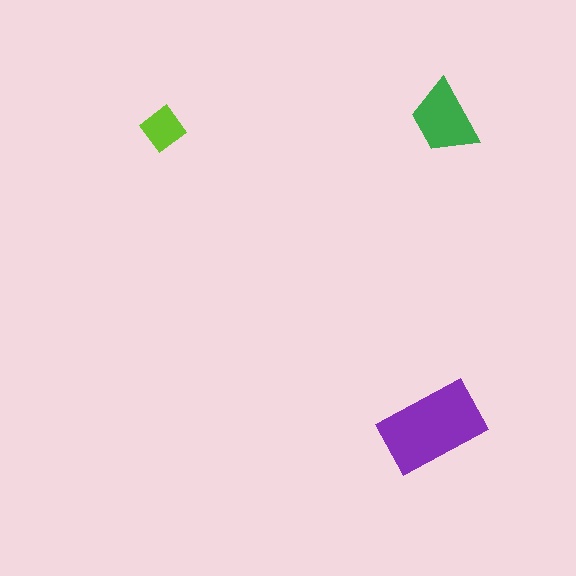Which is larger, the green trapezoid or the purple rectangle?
The purple rectangle.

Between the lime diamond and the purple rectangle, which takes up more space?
The purple rectangle.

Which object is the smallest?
The lime diamond.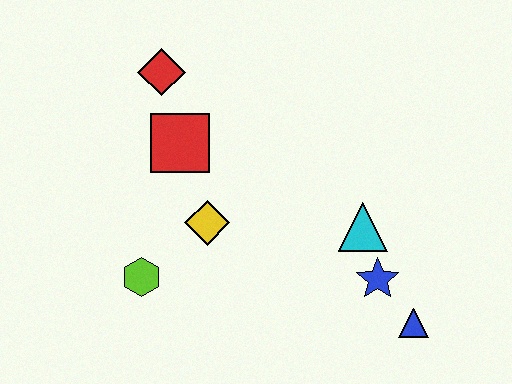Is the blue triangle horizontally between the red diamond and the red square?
No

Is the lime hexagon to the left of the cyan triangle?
Yes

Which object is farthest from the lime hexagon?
The blue triangle is farthest from the lime hexagon.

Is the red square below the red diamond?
Yes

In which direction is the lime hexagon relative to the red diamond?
The lime hexagon is below the red diamond.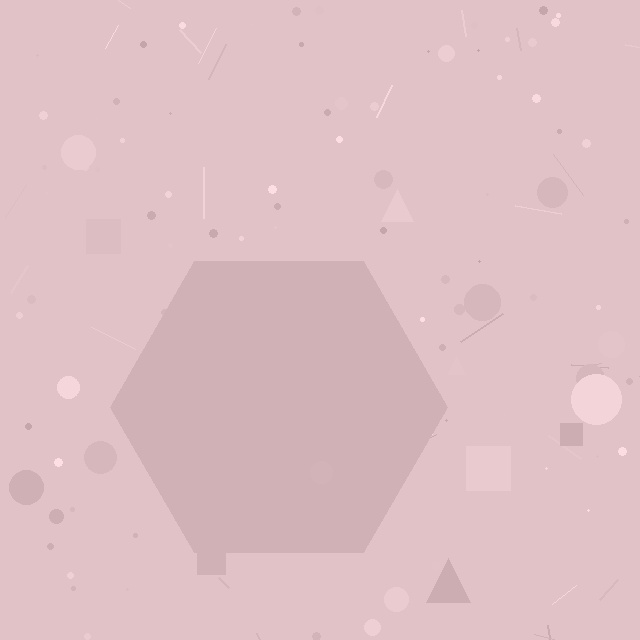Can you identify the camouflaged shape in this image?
The camouflaged shape is a hexagon.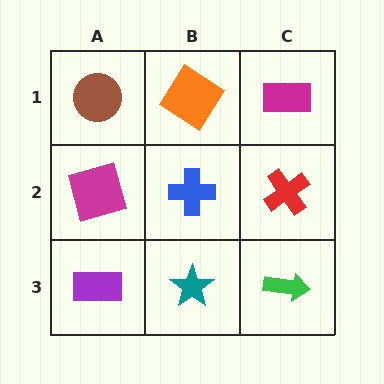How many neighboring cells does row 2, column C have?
3.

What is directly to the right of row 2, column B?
A red cross.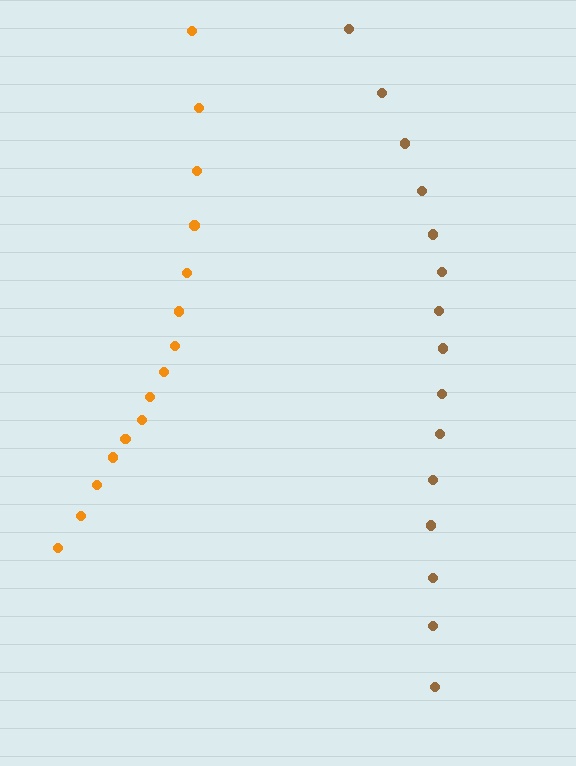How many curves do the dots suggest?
There are 2 distinct paths.